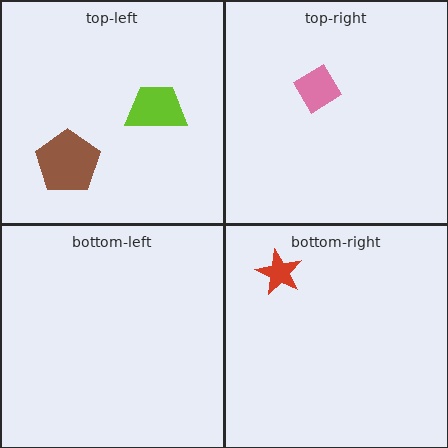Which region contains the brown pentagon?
The top-left region.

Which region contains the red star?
The bottom-right region.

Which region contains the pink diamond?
The top-right region.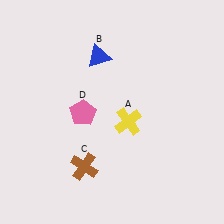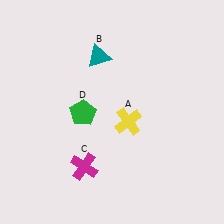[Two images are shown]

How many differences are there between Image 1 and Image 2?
There are 3 differences between the two images.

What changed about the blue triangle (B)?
In Image 1, B is blue. In Image 2, it changed to teal.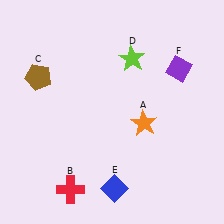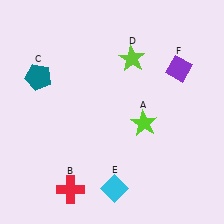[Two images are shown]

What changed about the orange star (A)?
In Image 1, A is orange. In Image 2, it changed to lime.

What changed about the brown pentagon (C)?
In Image 1, C is brown. In Image 2, it changed to teal.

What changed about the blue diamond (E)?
In Image 1, E is blue. In Image 2, it changed to cyan.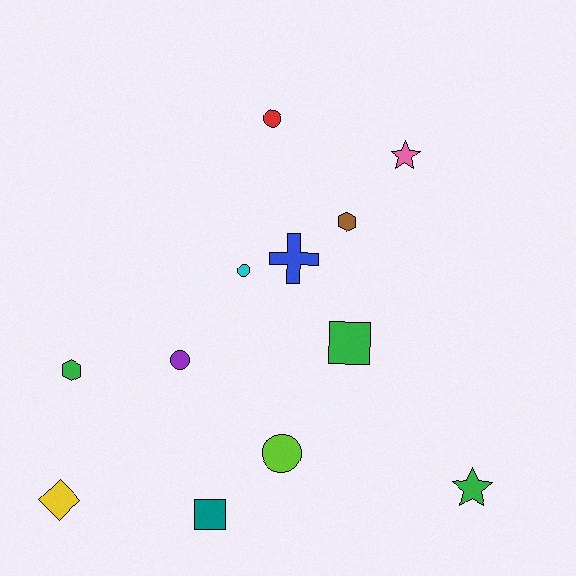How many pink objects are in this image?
There is 1 pink object.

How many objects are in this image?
There are 12 objects.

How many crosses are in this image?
There is 1 cross.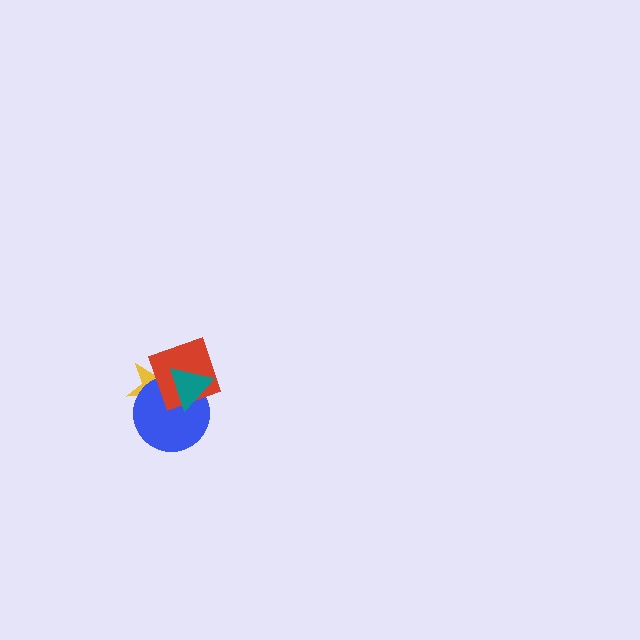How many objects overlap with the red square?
3 objects overlap with the red square.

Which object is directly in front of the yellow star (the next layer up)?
The blue circle is directly in front of the yellow star.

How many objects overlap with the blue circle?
3 objects overlap with the blue circle.